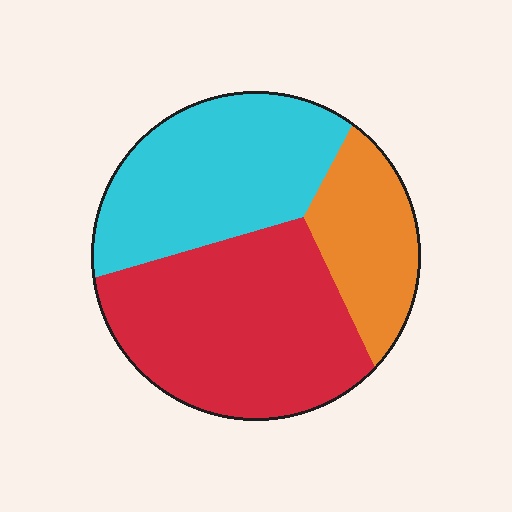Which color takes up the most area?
Red, at roughly 45%.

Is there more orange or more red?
Red.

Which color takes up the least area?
Orange, at roughly 20%.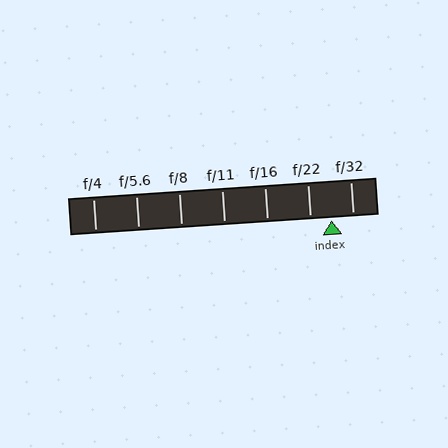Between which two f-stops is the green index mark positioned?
The index mark is between f/22 and f/32.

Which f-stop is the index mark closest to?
The index mark is closest to f/22.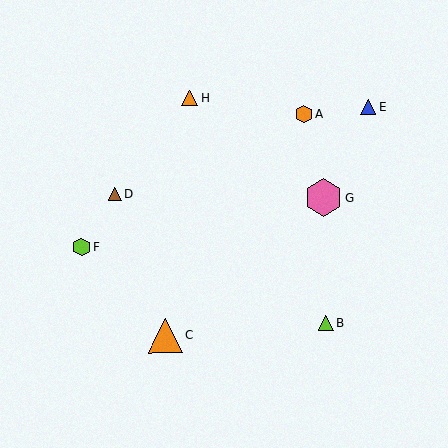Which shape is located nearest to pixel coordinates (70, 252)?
The lime hexagon (labeled F) at (82, 247) is nearest to that location.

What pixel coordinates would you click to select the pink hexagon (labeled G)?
Click at (323, 198) to select the pink hexagon G.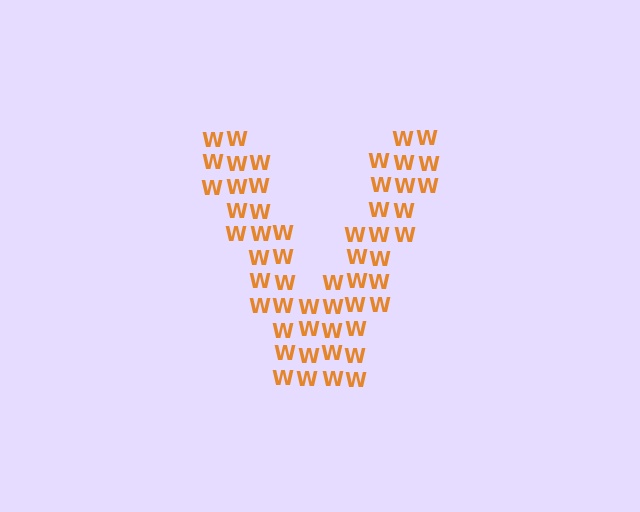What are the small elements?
The small elements are letter W's.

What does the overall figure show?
The overall figure shows the letter V.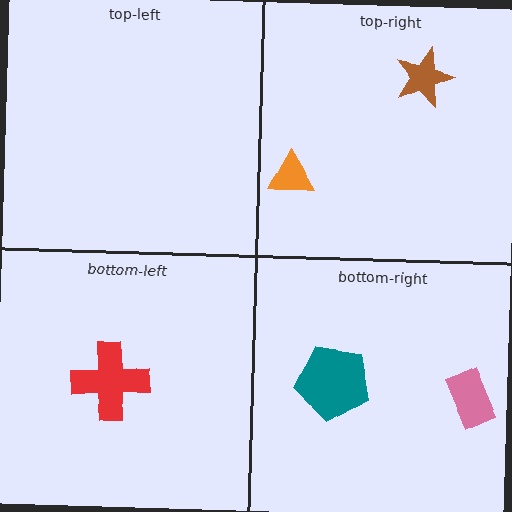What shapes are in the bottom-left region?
The red cross.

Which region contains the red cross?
The bottom-left region.